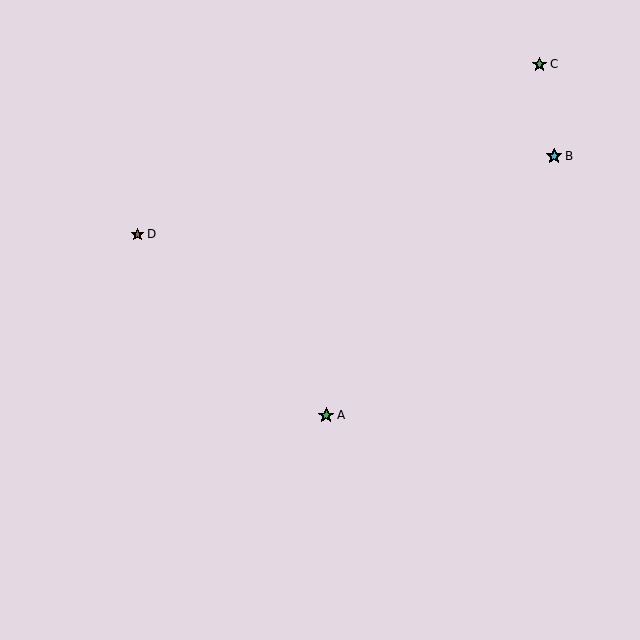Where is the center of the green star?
The center of the green star is at (540, 64).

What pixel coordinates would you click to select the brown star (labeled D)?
Click at (137, 234) to select the brown star D.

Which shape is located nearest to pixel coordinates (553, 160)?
The cyan star (labeled B) at (554, 156) is nearest to that location.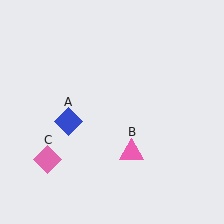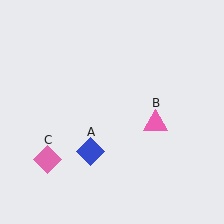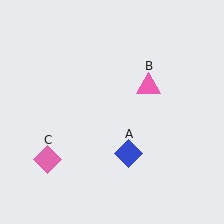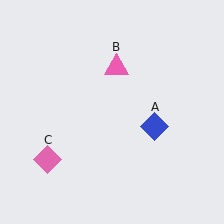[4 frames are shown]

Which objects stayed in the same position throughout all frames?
Pink diamond (object C) remained stationary.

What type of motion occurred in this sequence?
The blue diamond (object A), pink triangle (object B) rotated counterclockwise around the center of the scene.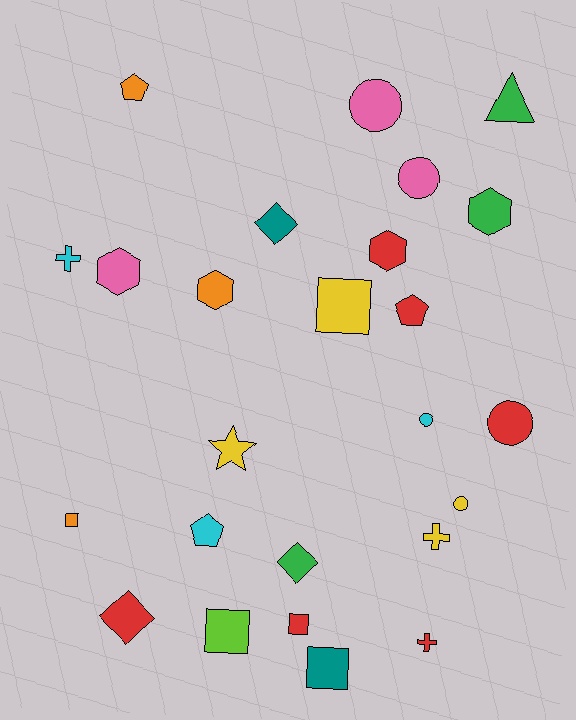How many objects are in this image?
There are 25 objects.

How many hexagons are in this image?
There are 4 hexagons.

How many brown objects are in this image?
There are no brown objects.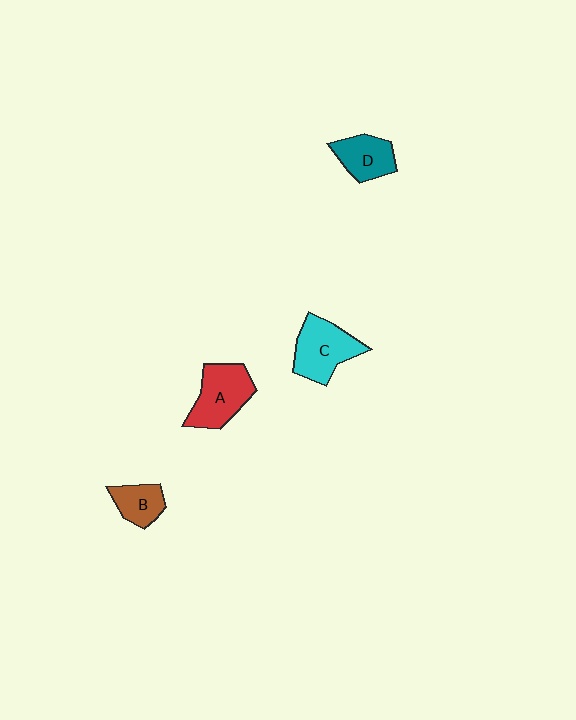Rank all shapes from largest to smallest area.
From largest to smallest: C (cyan), A (red), D (teal), B (brown).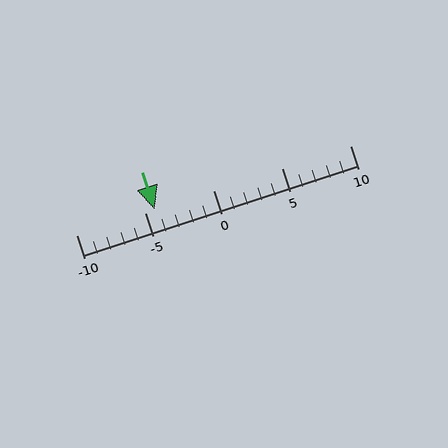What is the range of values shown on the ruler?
The ruler shows values from -10 to 10.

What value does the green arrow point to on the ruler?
The green arrow points to approximately -4.